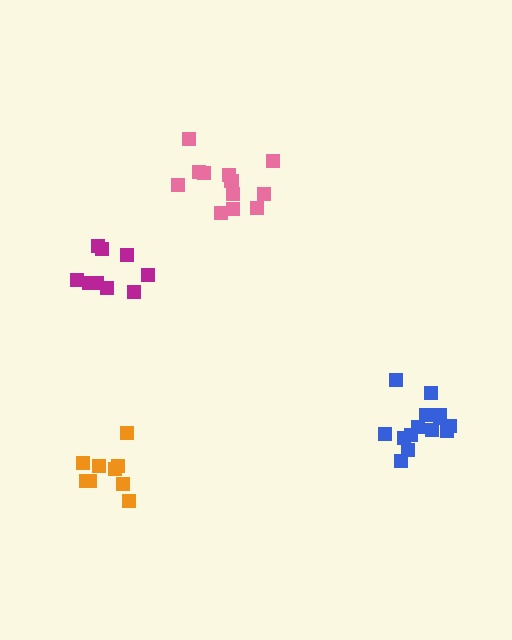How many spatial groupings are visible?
There are 4 spatial groupings.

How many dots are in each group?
Group 1: 9 dots, Group 2: 12 dots, Group 3: 9 dots, Group 4: 14 dots (44 total).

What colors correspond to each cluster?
The clusters are colored: magenta, pink, orange, blue.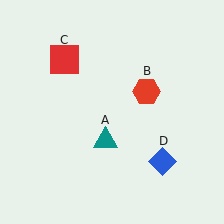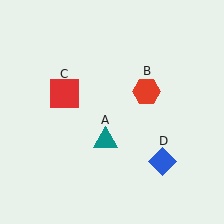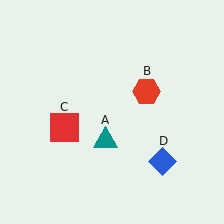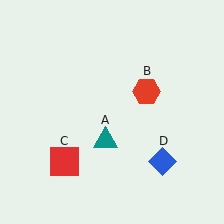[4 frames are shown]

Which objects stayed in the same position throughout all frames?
Teal triangle (object A) and red hexagon (object B) and blue diamond (object D) remained stationary.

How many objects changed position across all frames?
1 object changed position: red square (object C).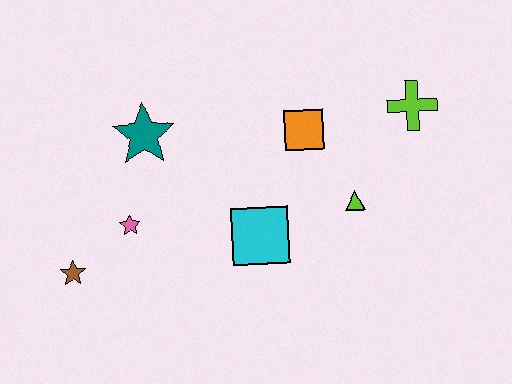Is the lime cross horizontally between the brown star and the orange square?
No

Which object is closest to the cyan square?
The lime triangle is closest to the cyan square.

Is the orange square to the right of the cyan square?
Yes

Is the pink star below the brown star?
No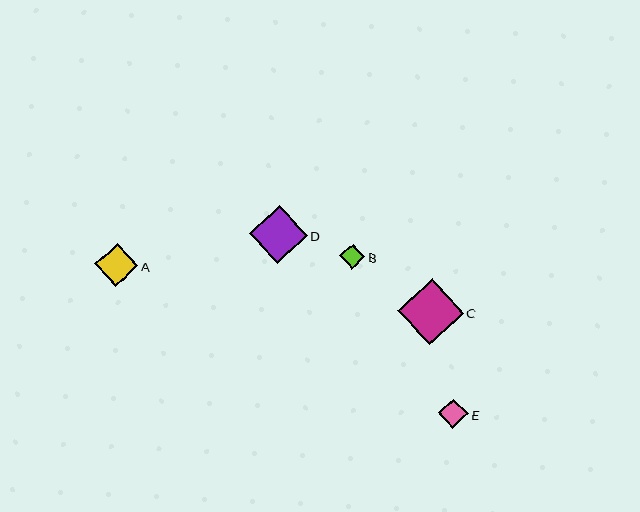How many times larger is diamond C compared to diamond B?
Diamond C is approximately 2.6 times the size of diamond B.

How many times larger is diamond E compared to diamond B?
Diamond E is approximately 1.2 times the size of diamond B.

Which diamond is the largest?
Diamond C is the largest with a size of approximately 66 pixels.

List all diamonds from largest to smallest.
From largest to smallest: C, D, A, E, B.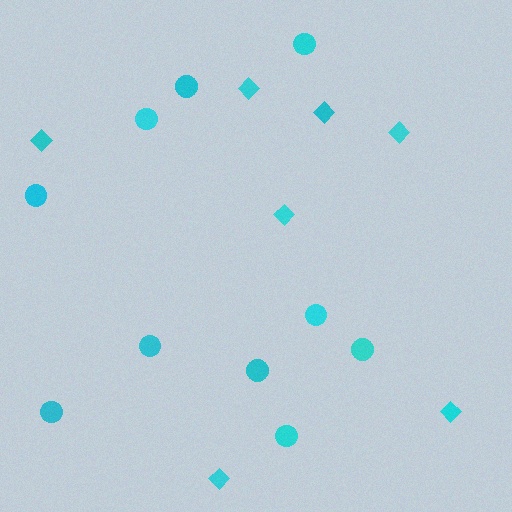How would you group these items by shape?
There are 2 groups: one group of diamonds (7) and one group of circles (10).